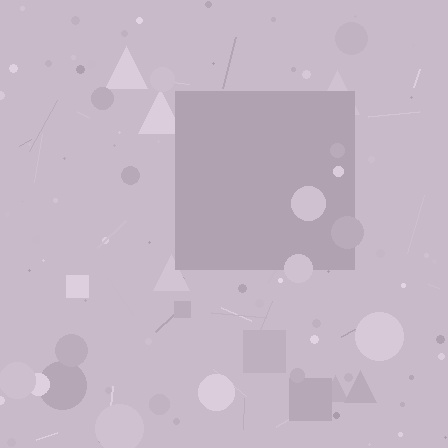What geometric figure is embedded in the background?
A square is embedded in the background.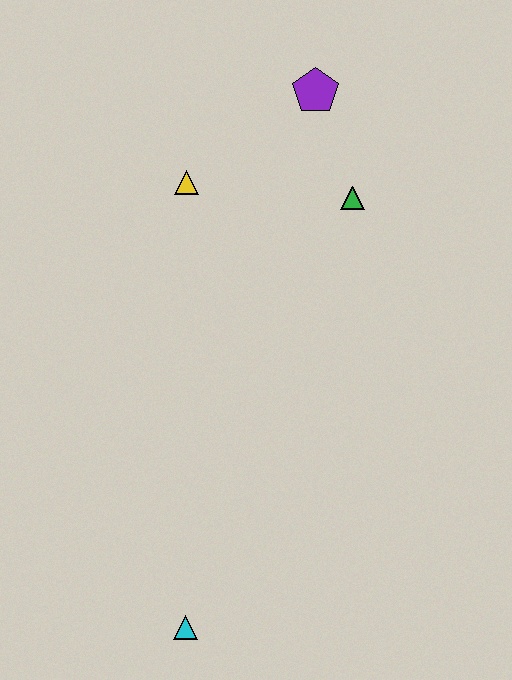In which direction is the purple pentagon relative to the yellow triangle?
The purple pentagon is to the right of the yellow triangle.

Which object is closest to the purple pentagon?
The green triangle is closest to the purple pentagon.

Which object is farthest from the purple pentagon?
The cyan triangle is farthest from the purple pentagon.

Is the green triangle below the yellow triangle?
Yes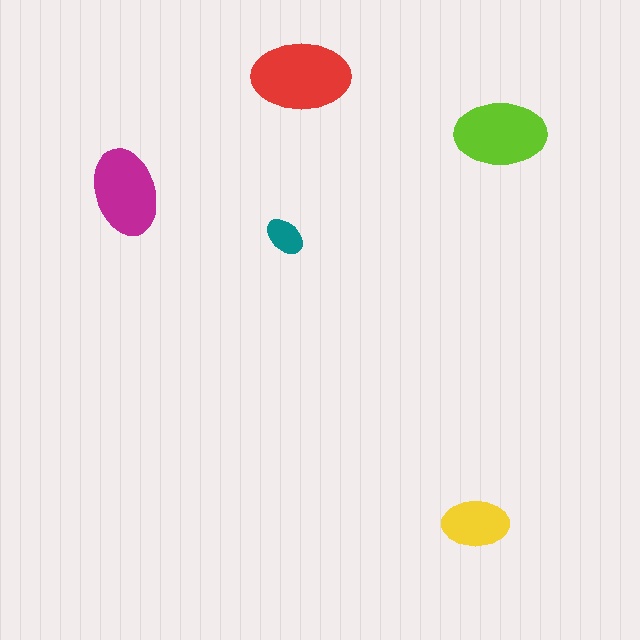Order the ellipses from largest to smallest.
the red one, the lime one, the magenta one, the yellow one, the teal one.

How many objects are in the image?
There are 5 objects in the image.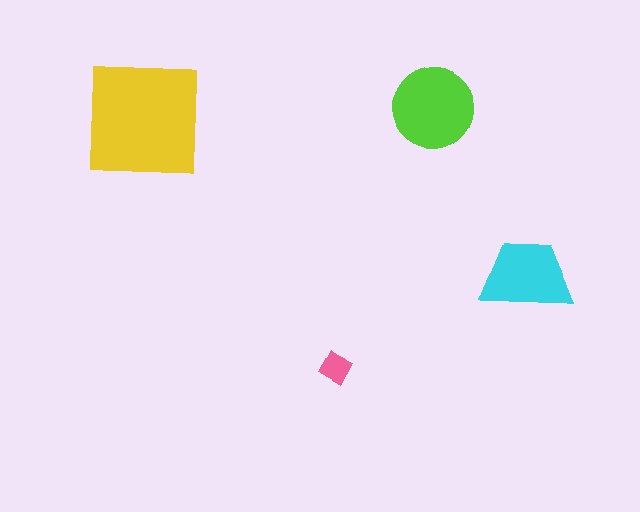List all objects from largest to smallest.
The yellow square, the lime circle, the cyan trapezoid, the pink diamond.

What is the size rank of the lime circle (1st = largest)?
2nd.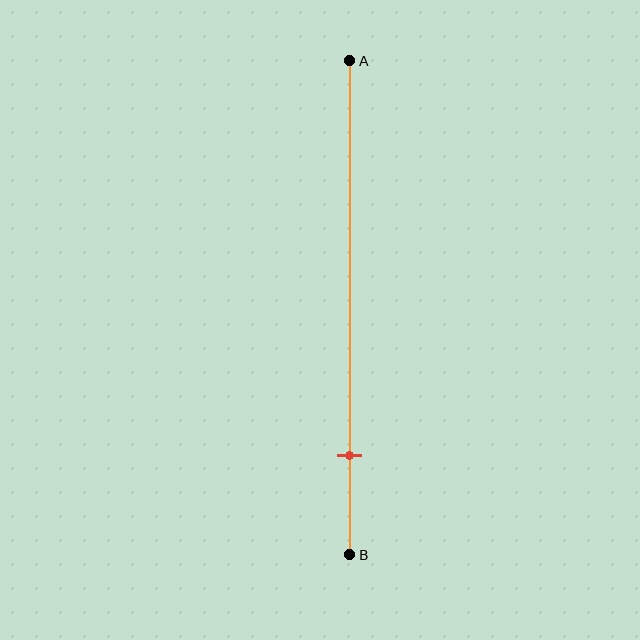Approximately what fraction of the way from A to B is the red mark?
The red mark is approximately 80% of the way from A to B.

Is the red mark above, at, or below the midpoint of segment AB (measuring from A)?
The red mark is below the midpoint of segment AB.